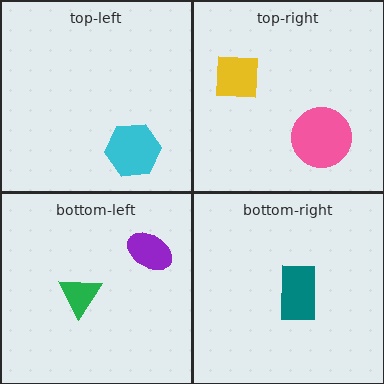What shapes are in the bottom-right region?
The teal rectangle.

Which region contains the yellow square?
The top-right region.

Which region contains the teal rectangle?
The bottom-right region.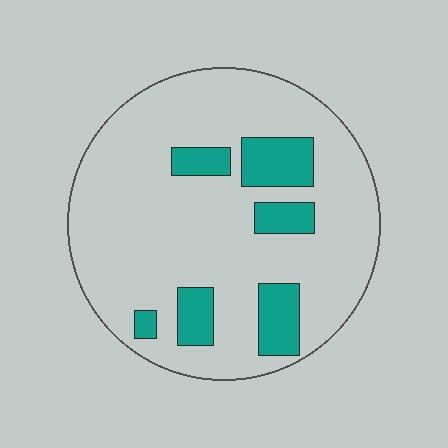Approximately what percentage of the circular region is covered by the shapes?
Approximately 15%.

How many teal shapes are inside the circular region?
6.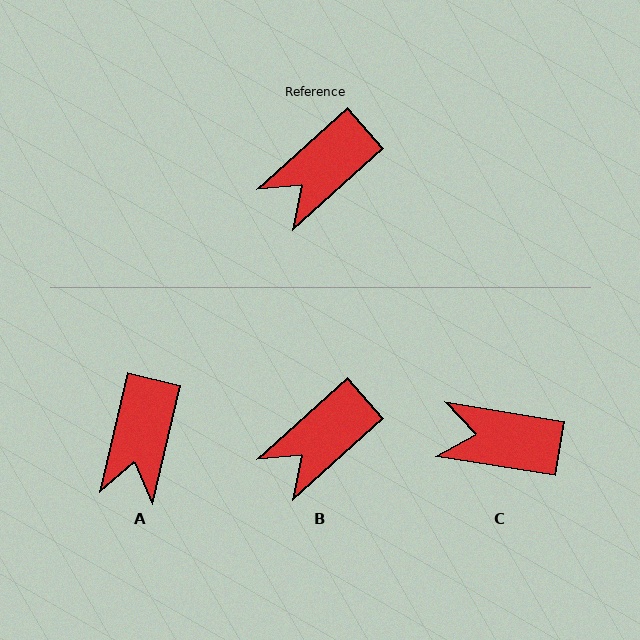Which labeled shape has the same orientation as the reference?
B.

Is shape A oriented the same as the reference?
No, it is off by about 35 degrees.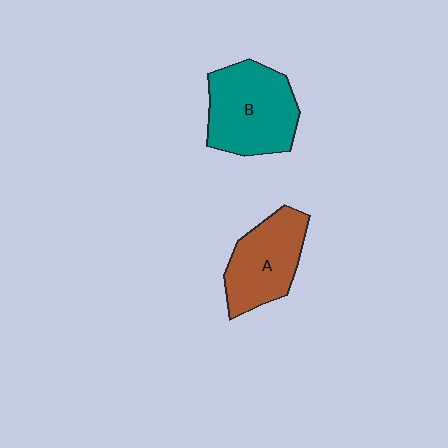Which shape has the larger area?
Shape B (teal).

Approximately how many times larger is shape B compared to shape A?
Approximately 1.2 times.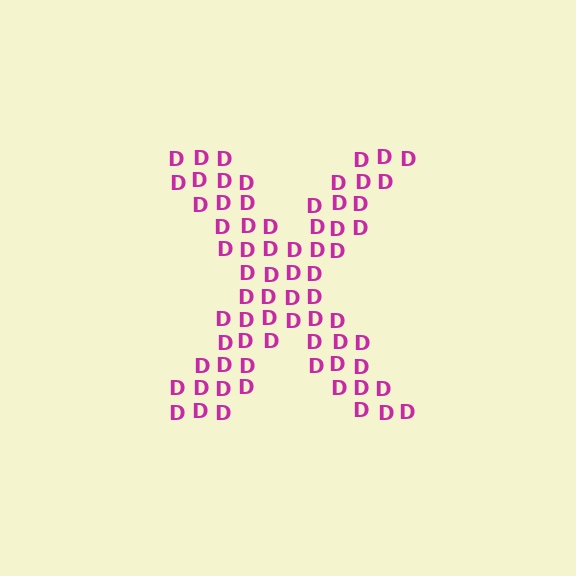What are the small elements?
The small elements are letter D's.